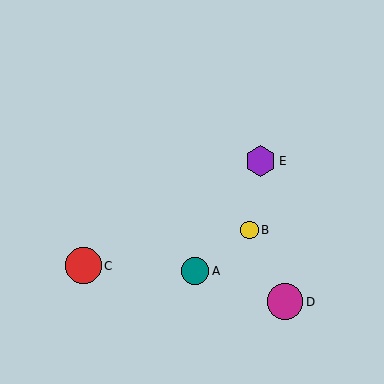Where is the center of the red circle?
The center of the red circle is at (83, 266).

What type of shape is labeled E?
Shape E is a purple hexagon.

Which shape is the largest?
The red circle (labeled C) is the largest.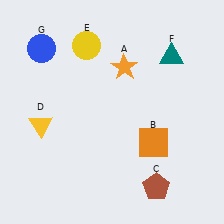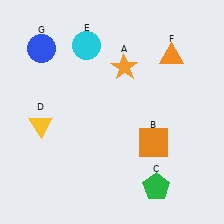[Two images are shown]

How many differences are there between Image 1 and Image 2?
There are 3 differences between the two images.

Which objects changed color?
C changed from brown to green. E changed from yellow to cyan. F changed from teal to orange.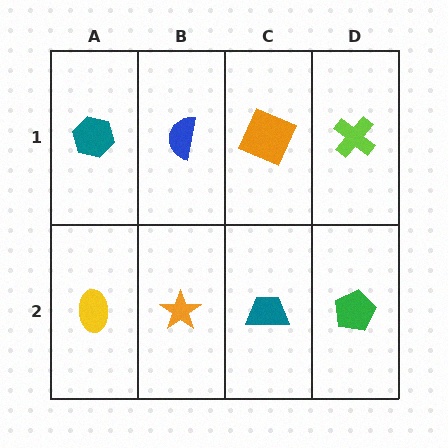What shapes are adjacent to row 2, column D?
A lime cross (row 1, column D), a teal trapezoid (row 2, column C).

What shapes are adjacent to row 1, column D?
A green pentagon (row 2, column D), an orange square (row 1, column C).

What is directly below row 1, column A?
A yellow ellipse.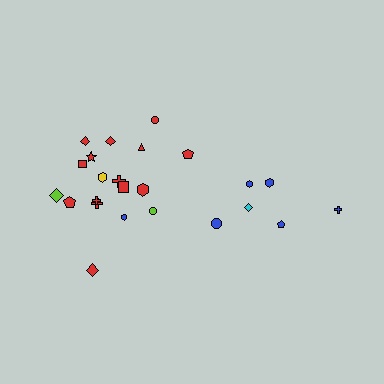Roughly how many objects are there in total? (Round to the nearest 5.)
Roughly 25 objects in total.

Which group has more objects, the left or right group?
The left group.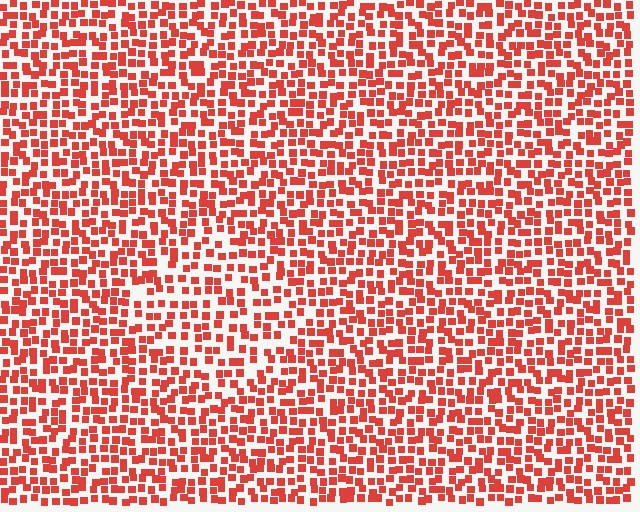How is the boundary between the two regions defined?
The boundary is defined by a change in element density (approximately 1.4x ratio). All elements are the same color, size, and shape.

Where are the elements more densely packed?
The elements are more densely packed outside the diamond boundary.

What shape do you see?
I see a diamond.